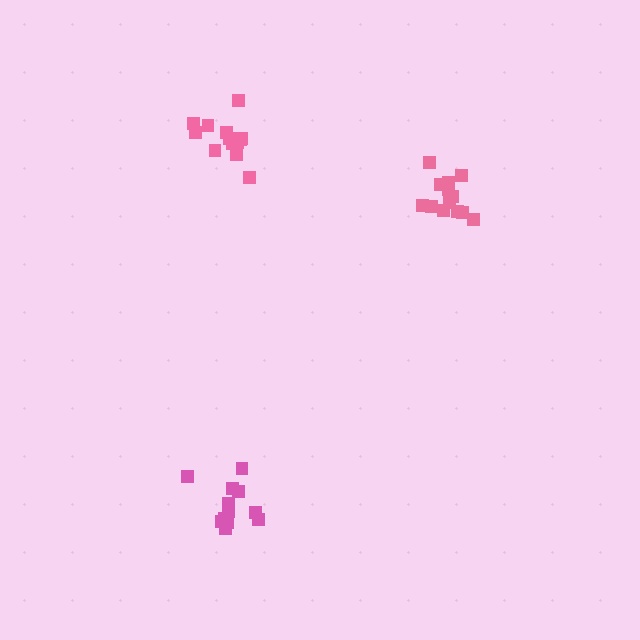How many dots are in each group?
Group 1: 12 dots, Group 2: 13 dots, Group 3: 13 dots (38 total).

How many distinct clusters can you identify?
There are 3 distinct clusters.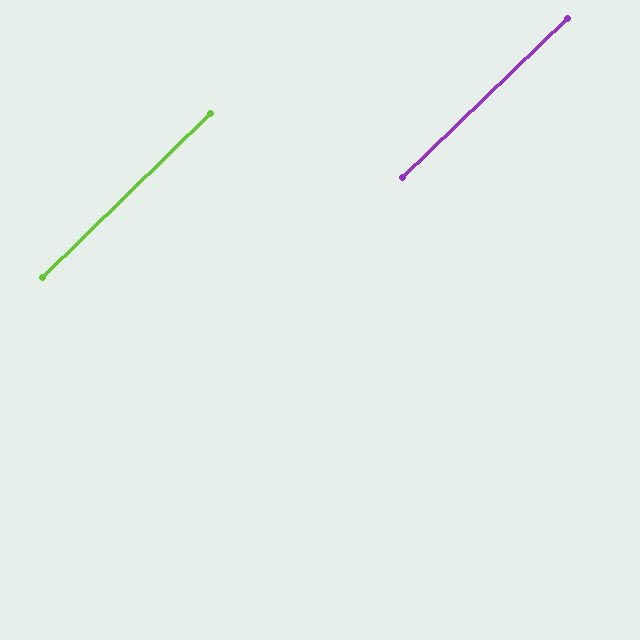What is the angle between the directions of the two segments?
Approximately 0 degrees.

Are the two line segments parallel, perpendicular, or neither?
Parallel — their directions differ by only 0.3°.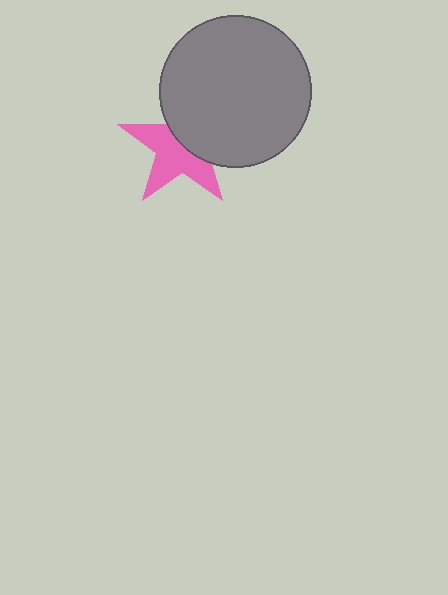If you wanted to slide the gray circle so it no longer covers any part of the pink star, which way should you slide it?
Slide it toward the upper-right — that is the most direct way to separate the two shapes.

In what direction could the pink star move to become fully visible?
The pink star could move toward the lower-left. That would shift it out from behind the gray circle entirely.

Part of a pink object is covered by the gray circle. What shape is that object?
It is a star.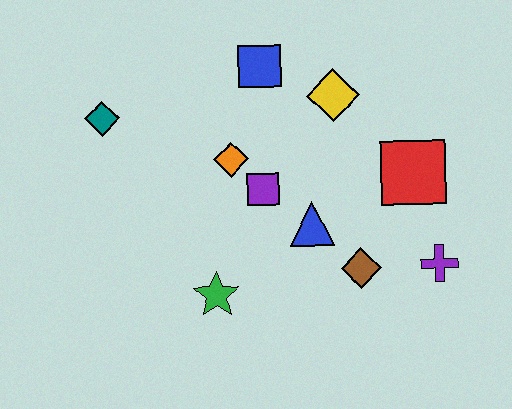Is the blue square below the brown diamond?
No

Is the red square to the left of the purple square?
No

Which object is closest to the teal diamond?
The orange diamond is closest to the teal diamond.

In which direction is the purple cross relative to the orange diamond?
The purple cross is to the right of the orange diamond.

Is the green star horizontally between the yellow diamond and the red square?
No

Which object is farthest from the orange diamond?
The purple cross is farthest from the orange diamond.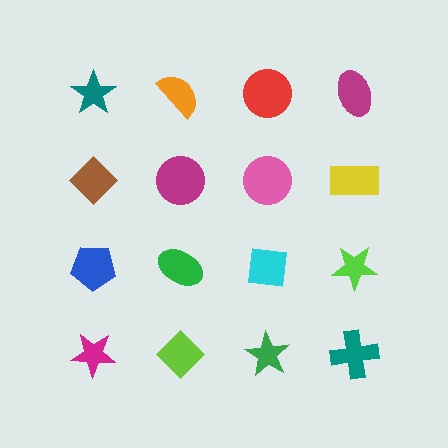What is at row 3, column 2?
A green ellipse.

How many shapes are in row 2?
4 shapes.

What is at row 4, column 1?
A magenta star.